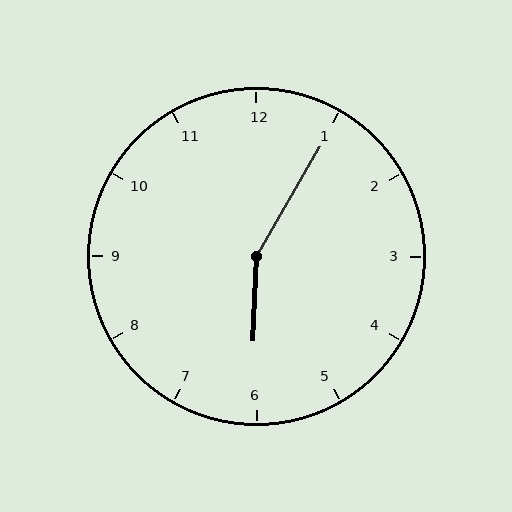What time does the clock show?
6:05.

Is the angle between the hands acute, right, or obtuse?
It is obtuse.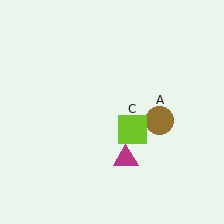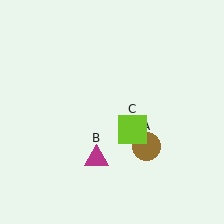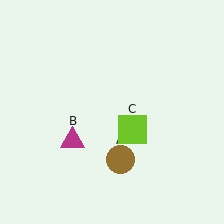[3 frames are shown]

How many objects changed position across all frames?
2 objects changed position: brown circle (object A), magenta triangle (object B).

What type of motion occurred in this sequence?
The brown circle (object A), magenta triangle (object B) rotated clockwise around the center of the scene.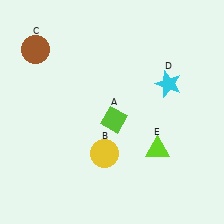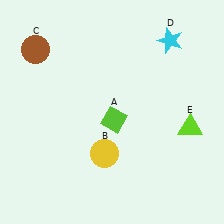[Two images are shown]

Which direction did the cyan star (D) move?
The cyan star (D) moved up.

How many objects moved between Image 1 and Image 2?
2 objects moved between the two images.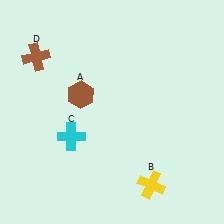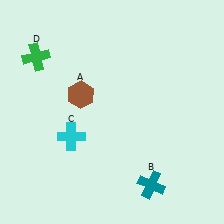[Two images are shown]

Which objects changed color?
B changed from yellow to teal. D changed from brown to green.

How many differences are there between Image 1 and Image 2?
There are 2 differences between the two images.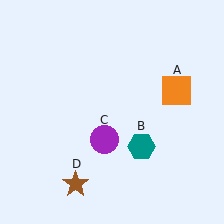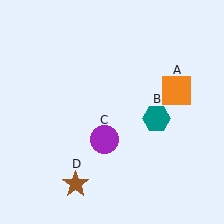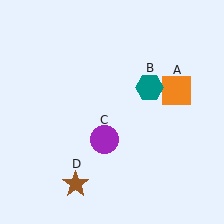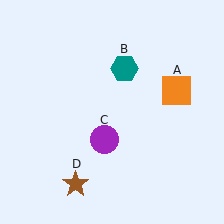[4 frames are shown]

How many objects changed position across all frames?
1 object changed position: teal hexagon (object B).